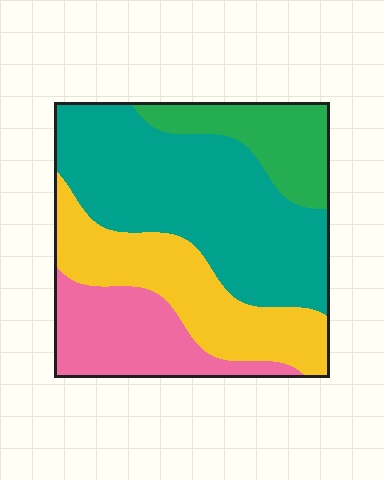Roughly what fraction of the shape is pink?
Pink takes up about one fifth (1/5) of the shape.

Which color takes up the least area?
Green, at roughly 15%.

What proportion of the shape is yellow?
Yellow covers about 25% of the shape.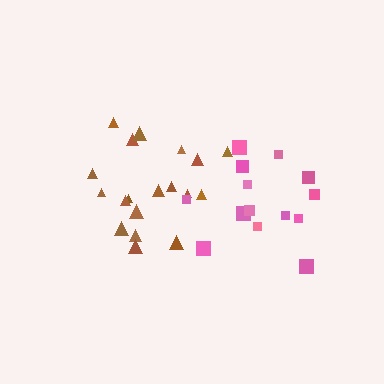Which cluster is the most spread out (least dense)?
Pink.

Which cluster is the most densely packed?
Brown.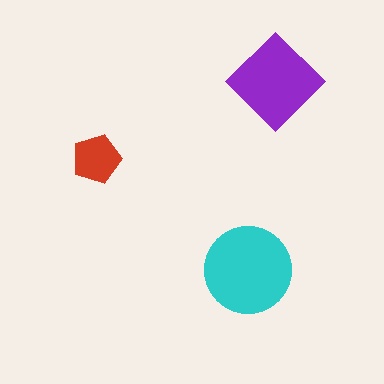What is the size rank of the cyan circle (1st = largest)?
1st.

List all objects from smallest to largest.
The red pentagon, the purple diamond, the cyan circle.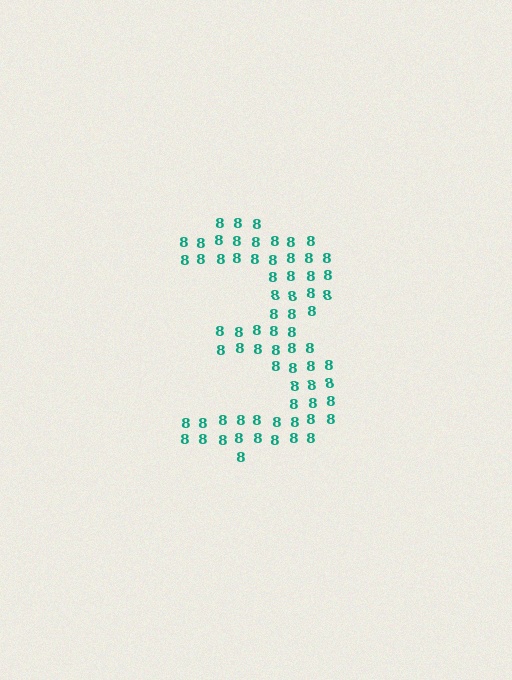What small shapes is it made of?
It is made of small digit 8's.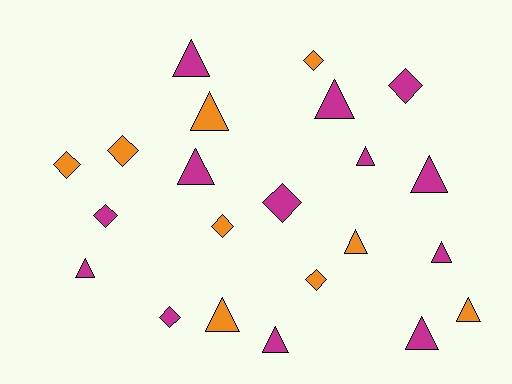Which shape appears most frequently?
Triangle, with 13 objects.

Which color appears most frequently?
Magenta, with 13 objects.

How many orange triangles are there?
There are 4 orange triangles.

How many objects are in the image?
There are 22 objects.